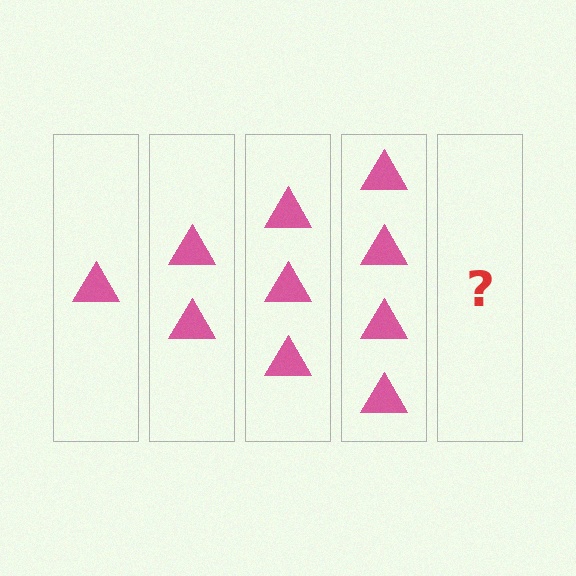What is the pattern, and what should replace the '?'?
The pattern is that each step adds one more triangle. The '?' should be 5 triangles.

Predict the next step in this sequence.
The next step is 5 triangles.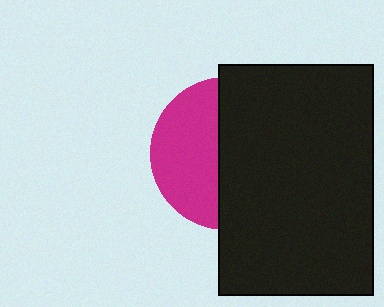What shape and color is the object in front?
The object in front is a black rectangle.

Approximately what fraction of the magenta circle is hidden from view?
Roughly 57% of the magenta circle is hidden behind the black rectangle.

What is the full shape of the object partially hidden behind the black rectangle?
The partially hidden object is a magenta circle.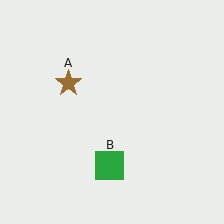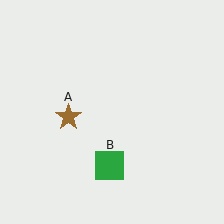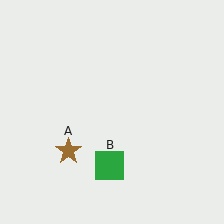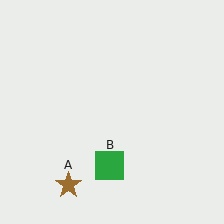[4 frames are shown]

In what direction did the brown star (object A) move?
The brown star (object A) moved down.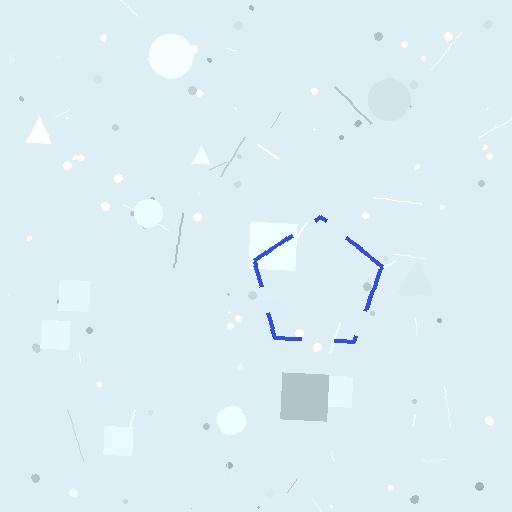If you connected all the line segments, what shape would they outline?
They would outline a pentagon.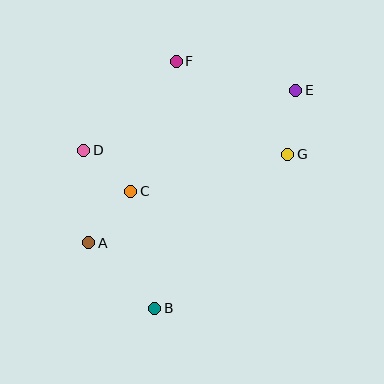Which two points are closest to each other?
Points C and D are closest to each other.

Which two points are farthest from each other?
Points B and E are farthest from each other.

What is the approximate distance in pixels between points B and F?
The distance between B and F is approximately 248 pixels.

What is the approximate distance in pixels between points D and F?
The distance between D and F is approximately 128 pixels.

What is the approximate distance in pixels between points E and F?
The distance between E and F is approximately 123 pixels.